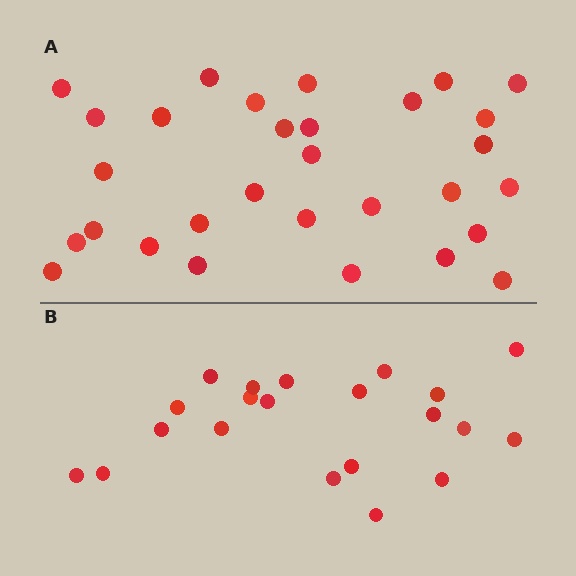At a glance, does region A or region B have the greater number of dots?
Region A (the top region) has more dots.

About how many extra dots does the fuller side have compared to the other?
Region A has roughly 8 or so more dots than region B.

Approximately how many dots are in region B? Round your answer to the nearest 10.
About 20 dots. (The exact count is 21, which rounds to 20.)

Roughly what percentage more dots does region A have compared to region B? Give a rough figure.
About 45% more.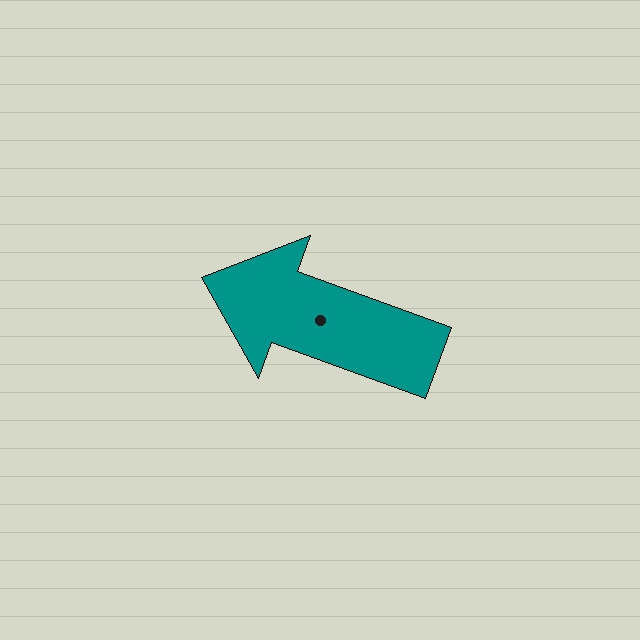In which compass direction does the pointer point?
West.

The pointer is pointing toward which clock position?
Roughly 10 o'clock.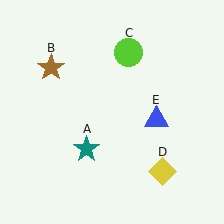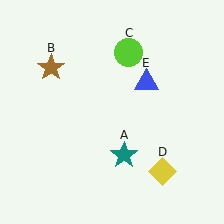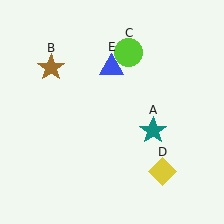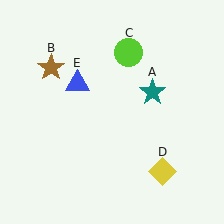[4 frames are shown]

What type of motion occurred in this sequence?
The teal star (object A), blue triangle (object E) rotated counterclockwise around the center of the scene.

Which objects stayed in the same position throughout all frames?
Brown star (object B) and lime circle (object C) and yellow diamond (object D) remained stationary.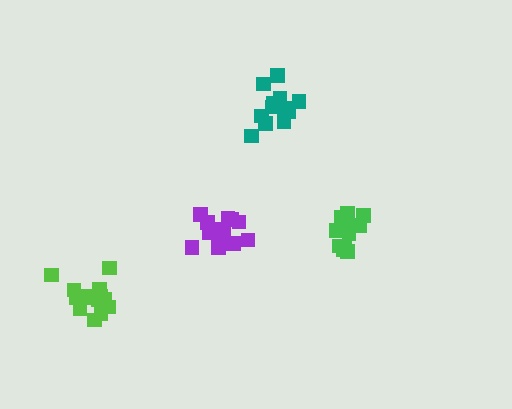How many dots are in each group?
Group 1: 13 dots, Group 2: 16 dots, Group 3: 13 dots, Group 4: 14 dots (56 total).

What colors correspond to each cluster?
The clusters are colored: green, lime, teal, purple.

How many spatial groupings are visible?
There are 4 spatial groupings.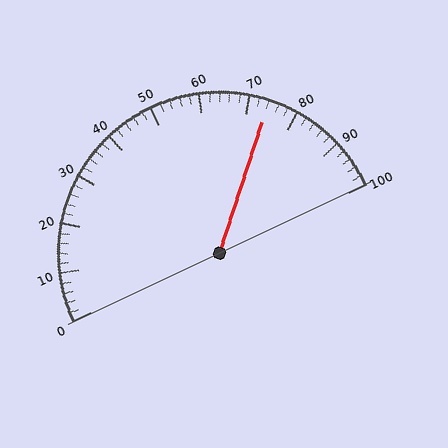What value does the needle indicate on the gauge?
The needle indicates approximately 74.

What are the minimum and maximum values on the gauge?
The gauge ranges from 0 to 100.